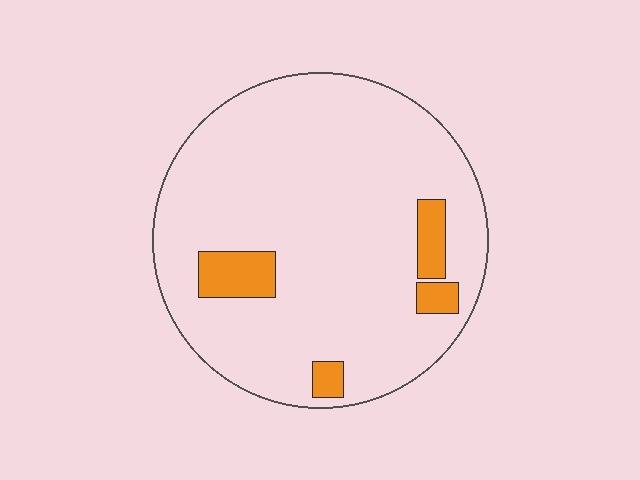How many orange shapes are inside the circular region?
4.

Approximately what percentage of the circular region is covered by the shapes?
Approximately 10%.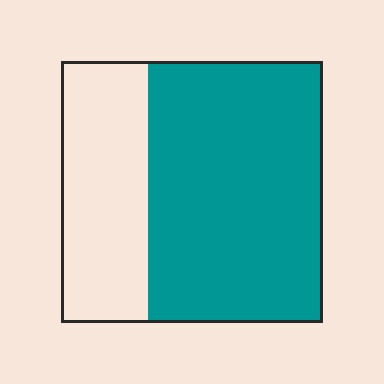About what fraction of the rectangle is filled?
About two thirds (2/3).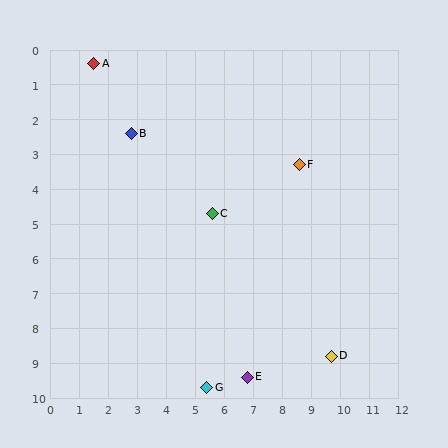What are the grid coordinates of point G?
Point G is at approximately (5.4, 9.7).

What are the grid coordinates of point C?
Point C is at approximately (5.6, 4.7).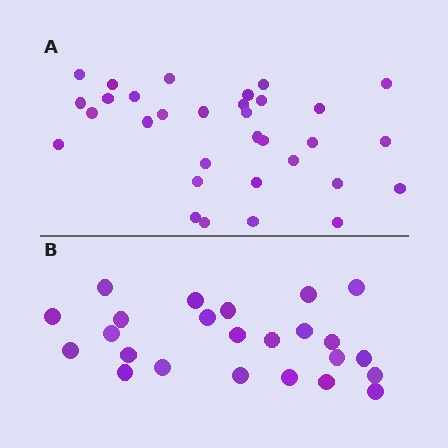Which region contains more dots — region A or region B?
Region A (the top region) has more dots.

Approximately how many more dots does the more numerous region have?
Region A has roughly 8 or so more dots than region B.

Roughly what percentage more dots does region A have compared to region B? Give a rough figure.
About 35% more.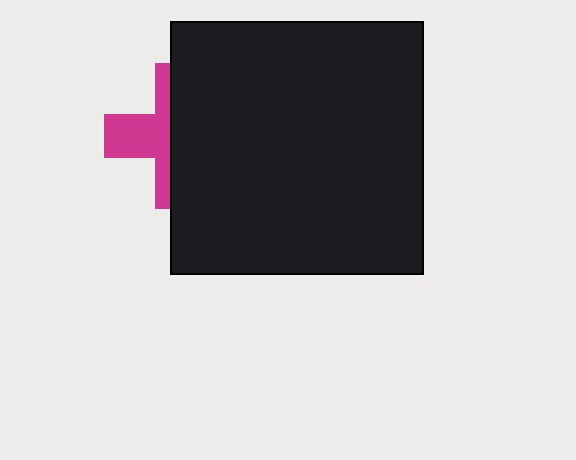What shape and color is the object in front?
The object in front is a black square.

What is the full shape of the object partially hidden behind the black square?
The partially hidden object is a magenta cross.